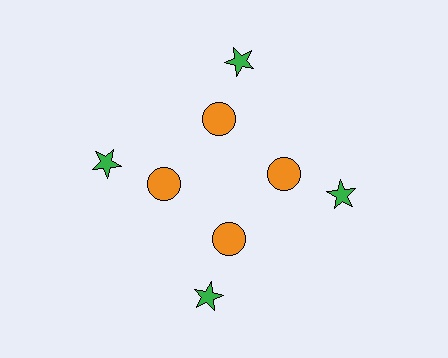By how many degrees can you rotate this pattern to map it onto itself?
The pattern maps onto itself every 90 degrees of rotation.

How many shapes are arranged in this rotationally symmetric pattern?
There are 8 shapes, arranged in 4 groups of 2.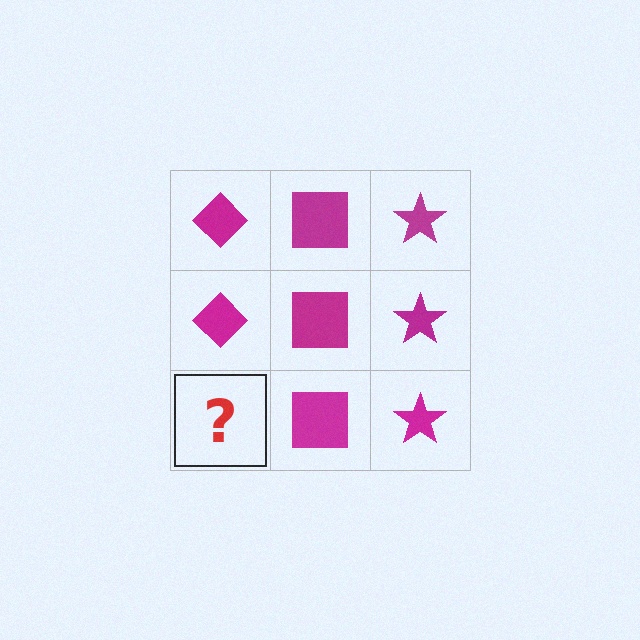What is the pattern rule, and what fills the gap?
The rule is that each column has a consistent shape. The gap should be filled with a magenta diamond.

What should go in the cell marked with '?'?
The missing cell should contain a magenta diamond.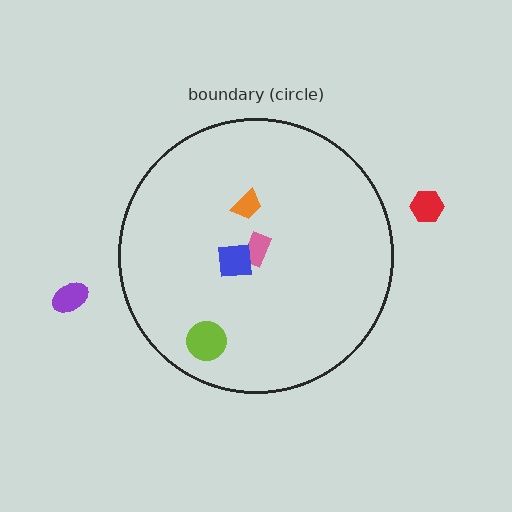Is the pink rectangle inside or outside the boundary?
Inside.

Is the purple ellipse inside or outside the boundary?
Outside.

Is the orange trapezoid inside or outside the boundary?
Inside.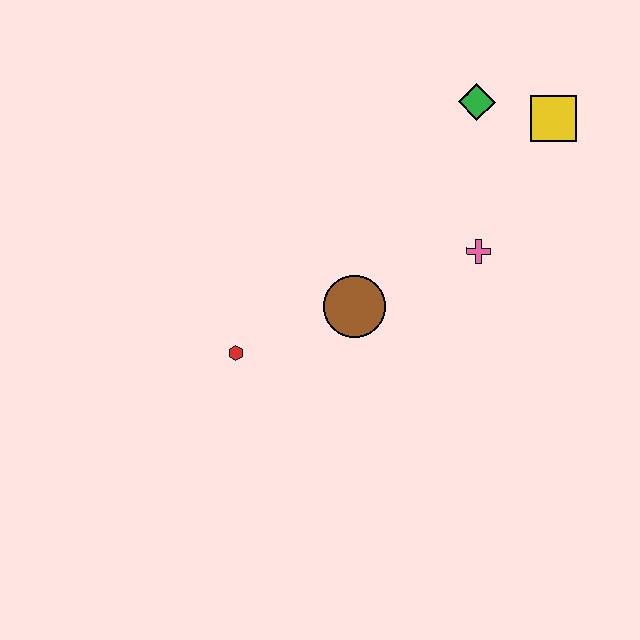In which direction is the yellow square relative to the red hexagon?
The yellow square is to the right of the red hexagon.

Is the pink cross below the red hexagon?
No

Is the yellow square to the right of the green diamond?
Yes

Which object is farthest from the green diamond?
The red hexagon is farthest from the green diamond.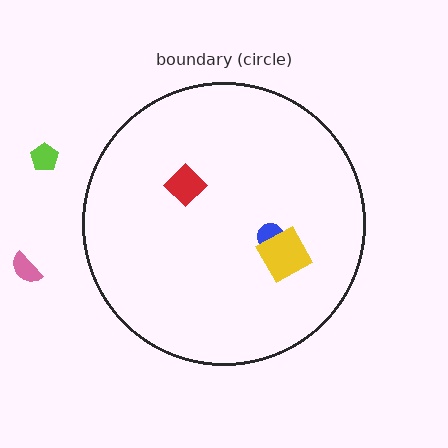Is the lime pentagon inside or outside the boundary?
Outside.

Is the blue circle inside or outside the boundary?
Inside.